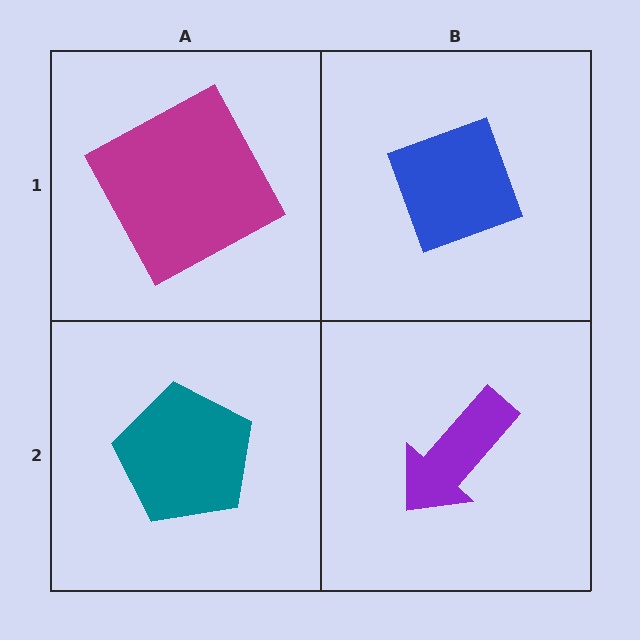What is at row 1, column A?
A magenta square.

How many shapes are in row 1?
2 shapes.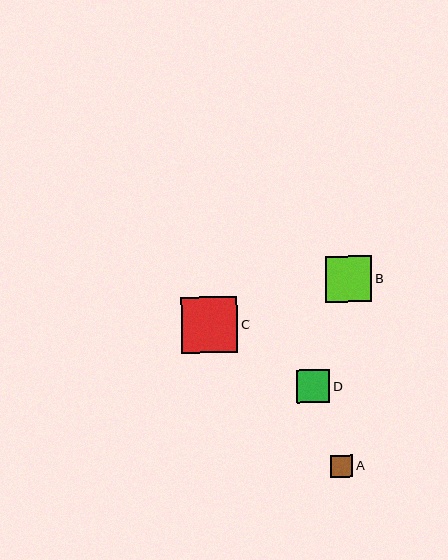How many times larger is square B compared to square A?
Square B is approximately 2.1 times the size of square A.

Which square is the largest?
Square C is the largest with a size of approximately 56 pixels.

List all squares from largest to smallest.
From largest to smallest: C, B, D, A.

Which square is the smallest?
Square A is the smallest with a size of approximately 22 pixels.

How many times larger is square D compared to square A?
Square D is approximately 1.5 times the size of square A.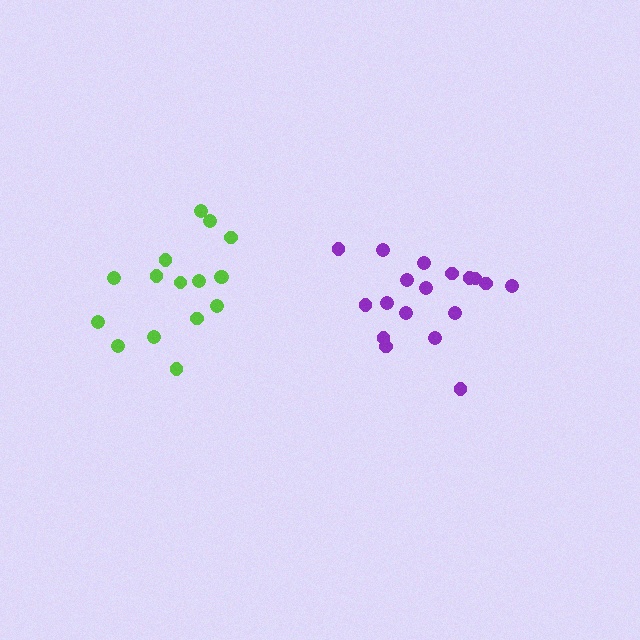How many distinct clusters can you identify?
There are 2 distinct clusters.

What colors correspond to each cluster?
The clusters are colored: purple, lime.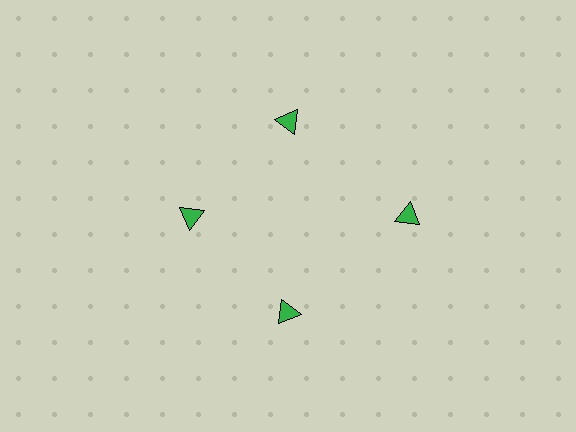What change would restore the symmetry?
The symmetry would be restored by moving it inward, back onto the ring so that all 4 triangles sit at equal angles and equal distance from the center.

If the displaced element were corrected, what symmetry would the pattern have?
It would have 4-fold rotational symmetry — the pattern would map onto itself every 90 degrees.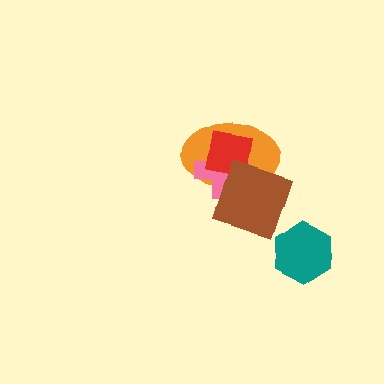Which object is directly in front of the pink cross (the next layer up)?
The red square is directly in front of the pink cross.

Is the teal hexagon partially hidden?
No, no other shape covers it.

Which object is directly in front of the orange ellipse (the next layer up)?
The pink cross is directly in front of the orange ellipse.